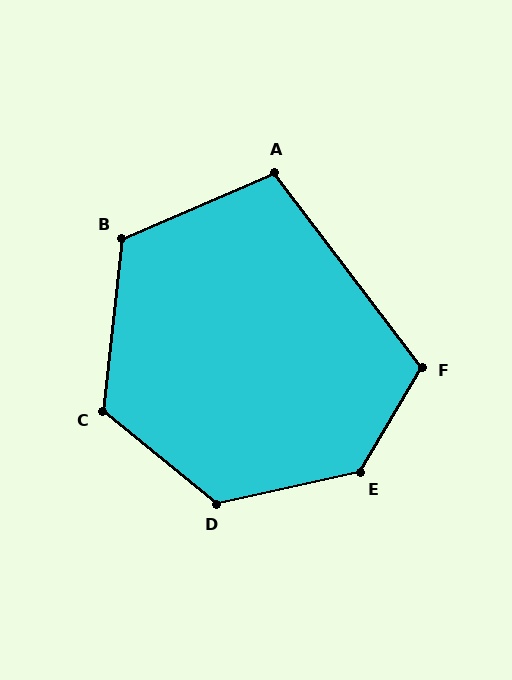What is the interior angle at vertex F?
Approximately 112 degrees (obtuse).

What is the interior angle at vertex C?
Approximately 123 degrees (obtuse).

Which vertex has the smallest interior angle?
A, at approximately 104 degrees.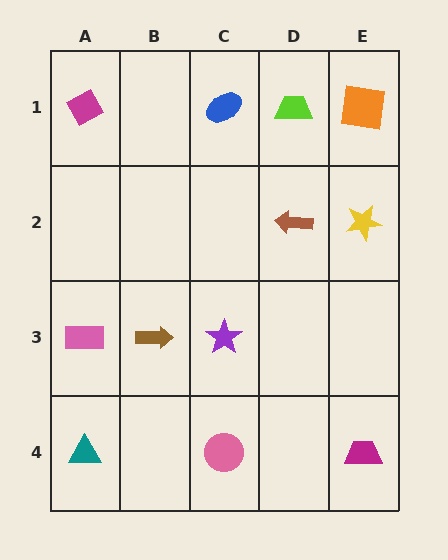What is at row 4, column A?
A teal triangle.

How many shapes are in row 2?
2 shapes.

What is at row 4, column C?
A pink circle.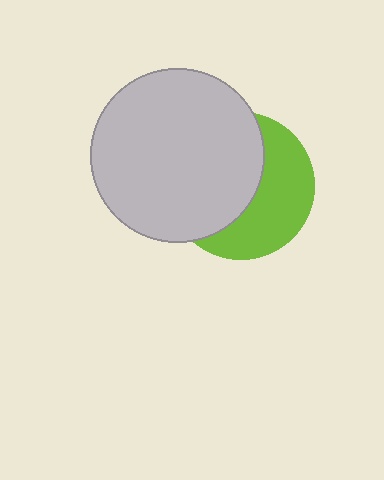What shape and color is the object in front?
The object in front is a light gray circle.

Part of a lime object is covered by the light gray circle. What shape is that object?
It is a circle.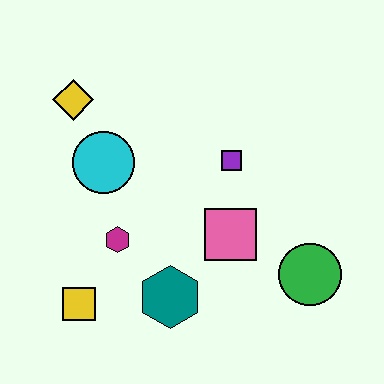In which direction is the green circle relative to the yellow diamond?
The green circle is to the right of the yellow diamond.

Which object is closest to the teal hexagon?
The magenta hexagon is closest to the teal hexagon.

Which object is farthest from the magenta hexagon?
The green circle is farthest from the magenta hexagon.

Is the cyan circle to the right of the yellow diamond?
Yes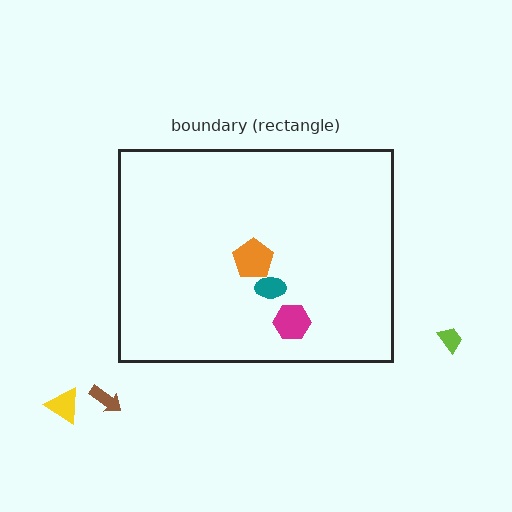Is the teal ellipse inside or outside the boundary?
Inside.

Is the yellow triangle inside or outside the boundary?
Outside.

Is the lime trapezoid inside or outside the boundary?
Outside.